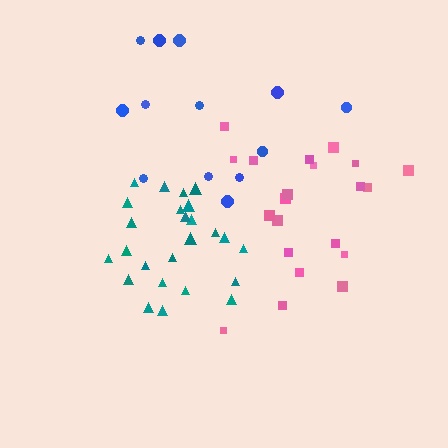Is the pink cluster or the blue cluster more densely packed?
Blue.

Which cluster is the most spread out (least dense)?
Pink.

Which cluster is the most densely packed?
Teal.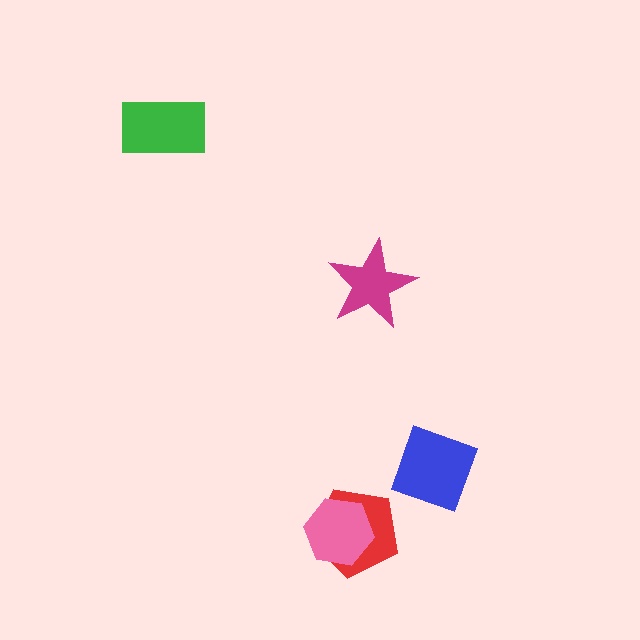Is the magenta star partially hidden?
No, no other shape covers it.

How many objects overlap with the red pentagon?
1 object overlaps with the red pentagon.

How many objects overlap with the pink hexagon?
1 object overlaps with the pink hexagon.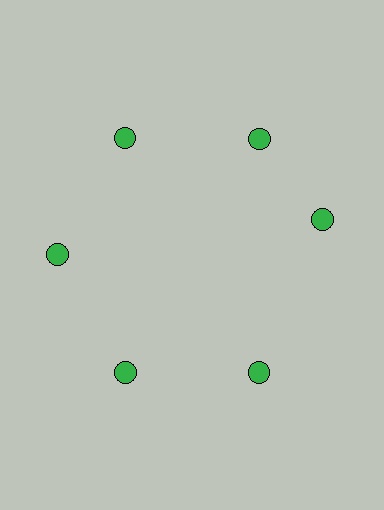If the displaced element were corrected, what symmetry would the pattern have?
It would have 6-fold rotational symmetry — the pattern would map onto itself every 60 degrees.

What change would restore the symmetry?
The symmetry would be restored by rotating it back into even spacing with its neighbors so that all 6 circles sit at equal angles and equal distance from the center.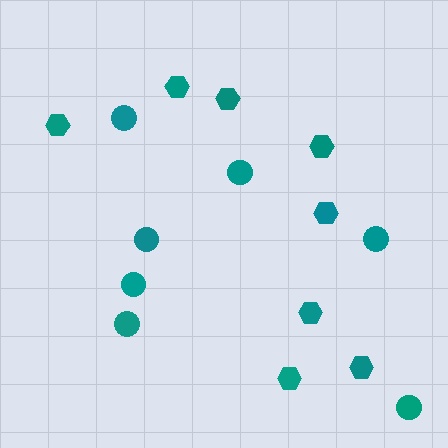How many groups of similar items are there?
There are 2 groups: one group of hexagons (8) and one group of circles (7).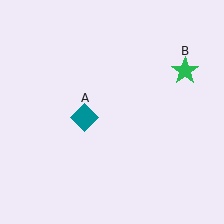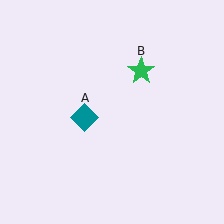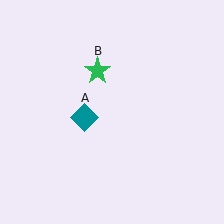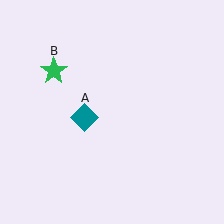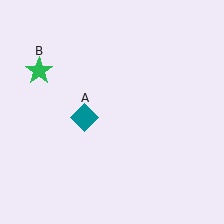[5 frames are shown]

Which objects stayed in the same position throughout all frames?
Teal diamond (object A) remained stationary.